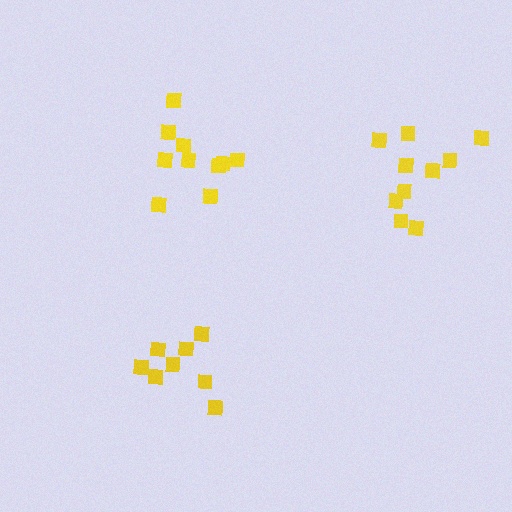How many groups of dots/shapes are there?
There are 3 groups.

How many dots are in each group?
Group 1: 8 dots, Group 2: 10 dots, Group 3: 10 dots (28 total).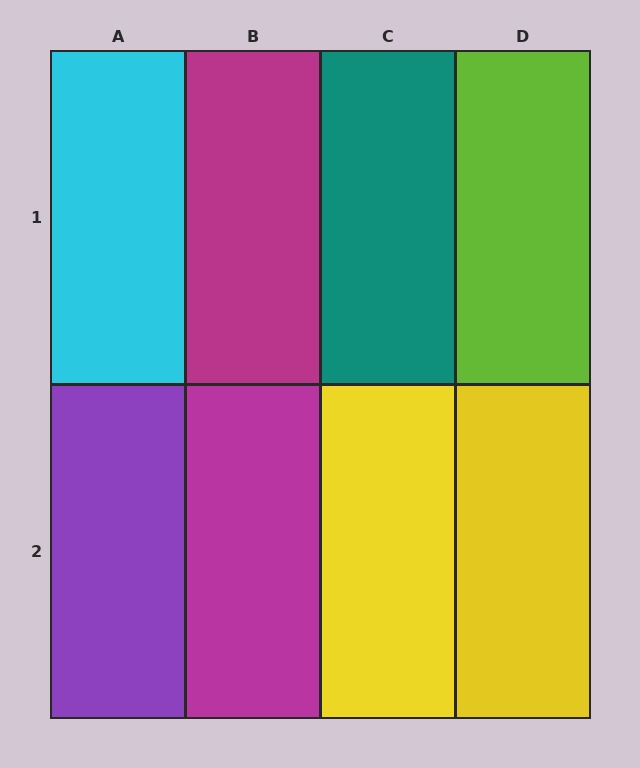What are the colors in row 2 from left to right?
Purple, magenta, yellow, yellow.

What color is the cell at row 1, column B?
Magenta.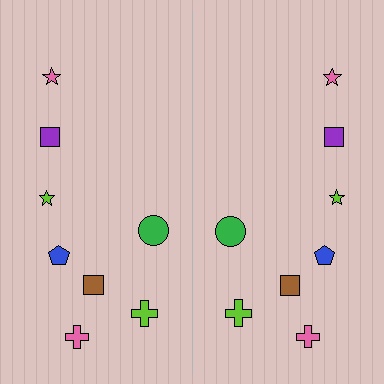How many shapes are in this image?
There are 16 shapes in this image.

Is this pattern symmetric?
Yes, this pattern has bilateral (reflection) symmetry.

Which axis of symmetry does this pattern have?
The pattern has a vertical axis of symmetry running through the center of the image.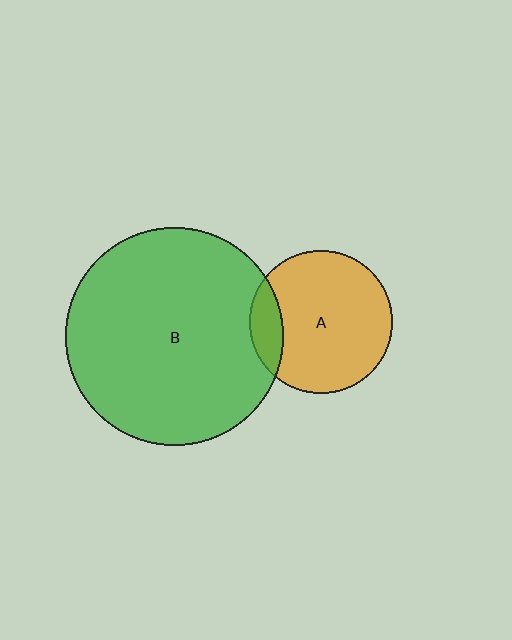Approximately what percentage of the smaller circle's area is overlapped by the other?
Approximately 15%.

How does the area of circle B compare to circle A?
Approximately 2.3 times.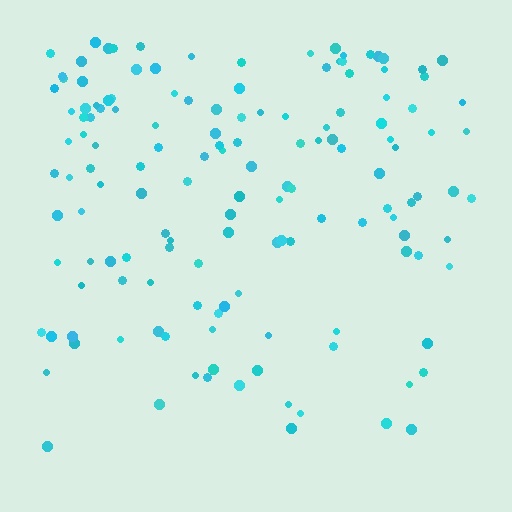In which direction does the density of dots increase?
From bottom to top, with the top side densest.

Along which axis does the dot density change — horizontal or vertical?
Vertical.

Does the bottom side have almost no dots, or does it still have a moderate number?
Still a moderate number, just noticeably fewer than the top.